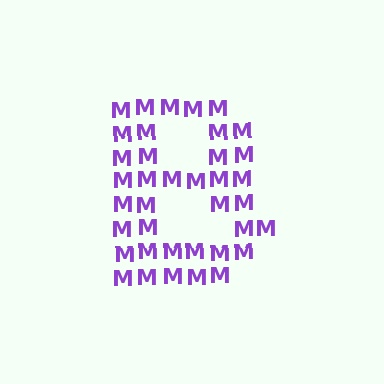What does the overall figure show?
The overall figure shows the letter B.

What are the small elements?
The small elements are letter M's.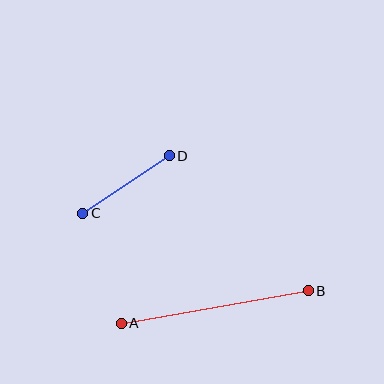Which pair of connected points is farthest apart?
Points A and B are farthest apart.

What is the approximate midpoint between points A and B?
The midpoint is at approximately (215, 307) pixels.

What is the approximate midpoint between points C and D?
The midpoint is at approximately (126, 185) pixels.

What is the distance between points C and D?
The distance is approximately 104 pixels.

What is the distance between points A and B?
The distance is approximately 190 pixels.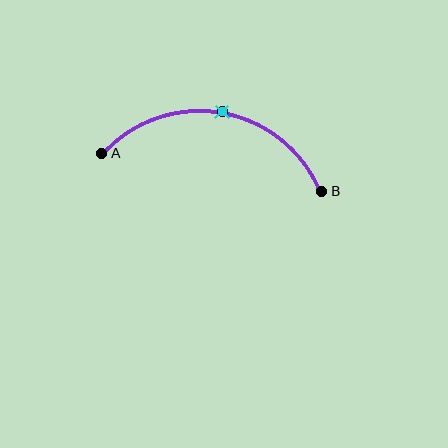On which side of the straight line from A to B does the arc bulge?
The arc bulges above the straight line connecting A and B.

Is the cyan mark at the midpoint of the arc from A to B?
Yes. The cyan mark lies on the arc at equal arc-length from both A and B — it is the arc midpoint.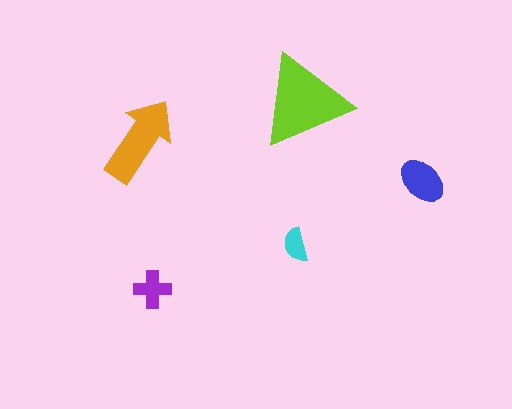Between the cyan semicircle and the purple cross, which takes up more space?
The purple cross.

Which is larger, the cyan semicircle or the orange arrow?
The orange arrow.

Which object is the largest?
The lime triangle.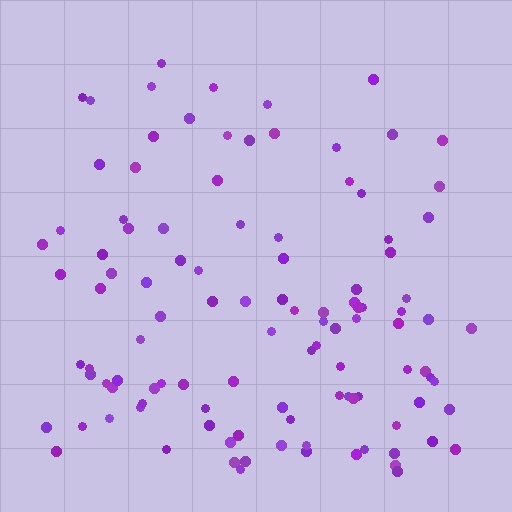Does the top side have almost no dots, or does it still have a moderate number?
Still a moderate number, just noticeably fewer than the bottom.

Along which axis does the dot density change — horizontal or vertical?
Vertical.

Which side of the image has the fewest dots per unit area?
The top.